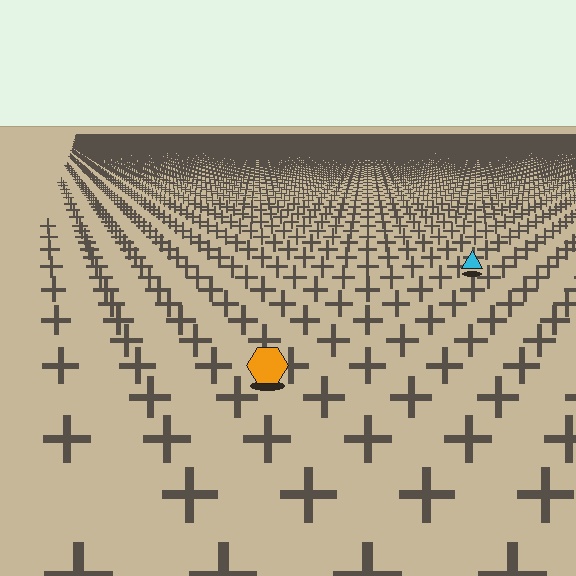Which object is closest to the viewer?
The orange hexagon is closest. The texture marks near it are larger and more spread out.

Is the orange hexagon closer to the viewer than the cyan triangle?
Yes. The orange hexagon is closer — you can tell from the texture gradient: the ground texture is coarser near it.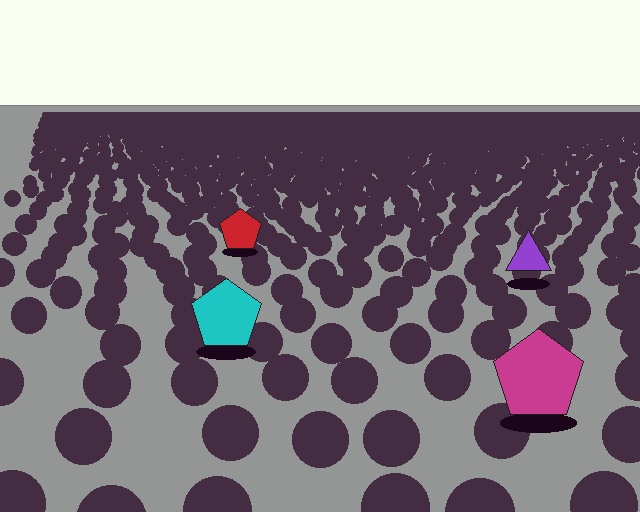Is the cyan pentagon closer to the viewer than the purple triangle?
Yes. The cyan pentagon is closer — you can tell from the texture gradient: the ground texture is coarser near it.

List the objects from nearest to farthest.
From nearest to farthest: the magenta pentagon, the cyan pentagon, the purple triangle, the red pentagon.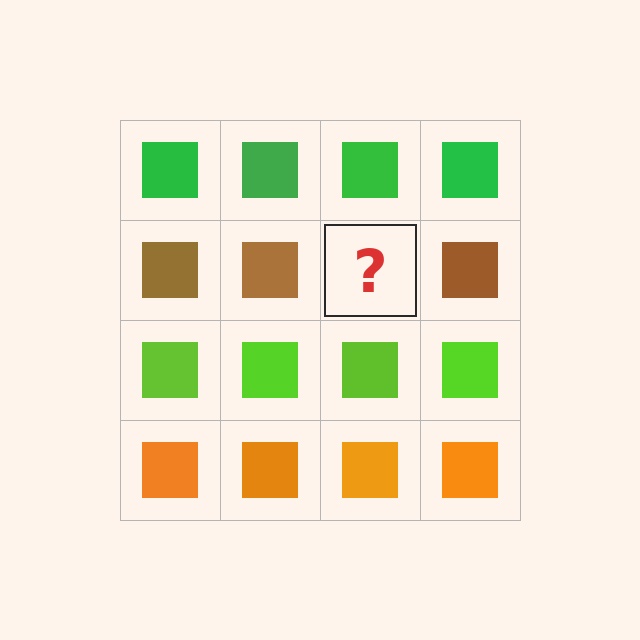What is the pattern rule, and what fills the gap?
The rule is that each row has a consistent color. The gap should be filled with a brown square.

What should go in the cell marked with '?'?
The missing cell should contain a brown square.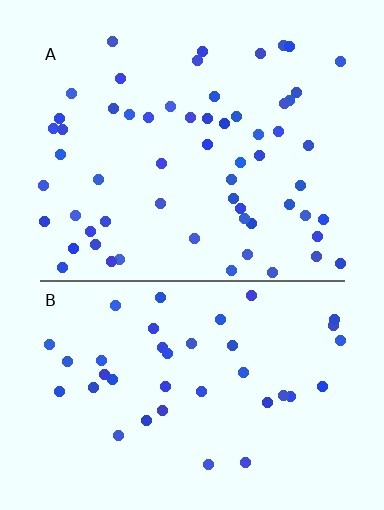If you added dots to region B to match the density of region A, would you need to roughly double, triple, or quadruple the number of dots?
Approximately double.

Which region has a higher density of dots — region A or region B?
A (the top).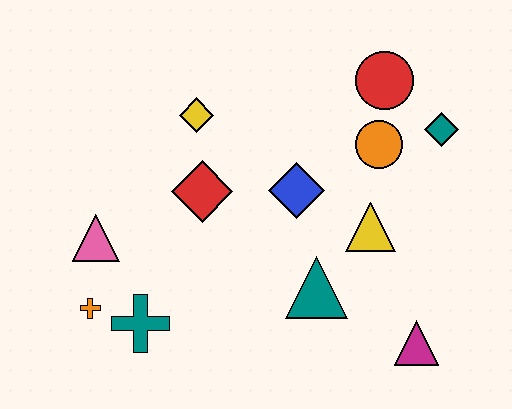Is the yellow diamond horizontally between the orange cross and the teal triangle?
Yes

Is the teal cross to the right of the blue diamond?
No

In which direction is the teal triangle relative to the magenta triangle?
The teal triangle is to the left of the magenta triangle.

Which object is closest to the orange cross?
The teal cross is closest to the orange cross.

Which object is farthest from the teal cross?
The teal diamond is farthest from the teal cross.